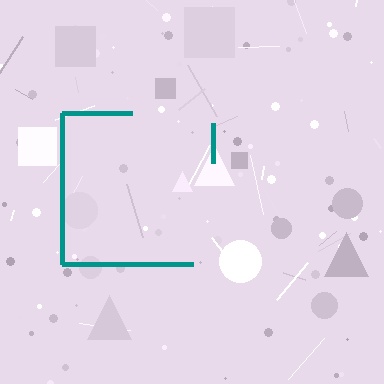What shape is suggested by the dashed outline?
The dashed outline suggests a square.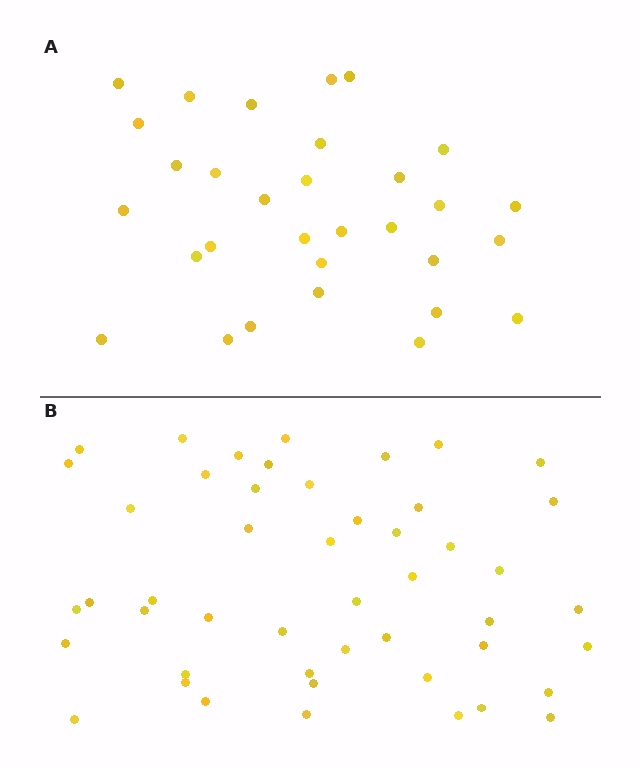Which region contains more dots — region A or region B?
Region B (the bottom region) has more dots.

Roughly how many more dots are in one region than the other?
Region B has approximately 15 more dots than region A.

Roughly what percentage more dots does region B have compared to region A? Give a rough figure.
About 55% more.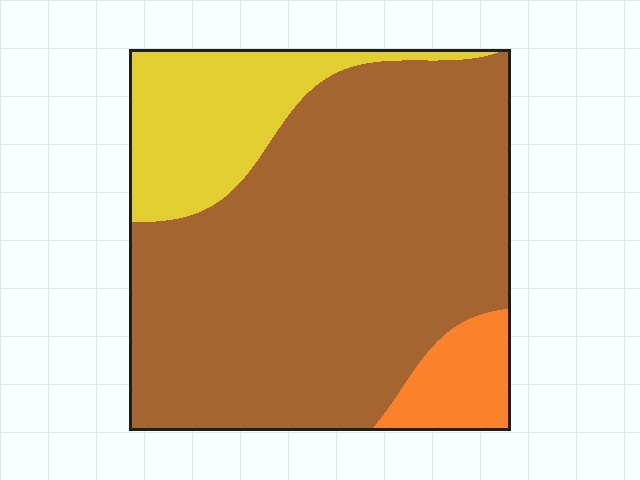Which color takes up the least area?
Orange, at roughly 10%.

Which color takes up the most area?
Brown, at roughly 75%.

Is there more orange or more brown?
Brown.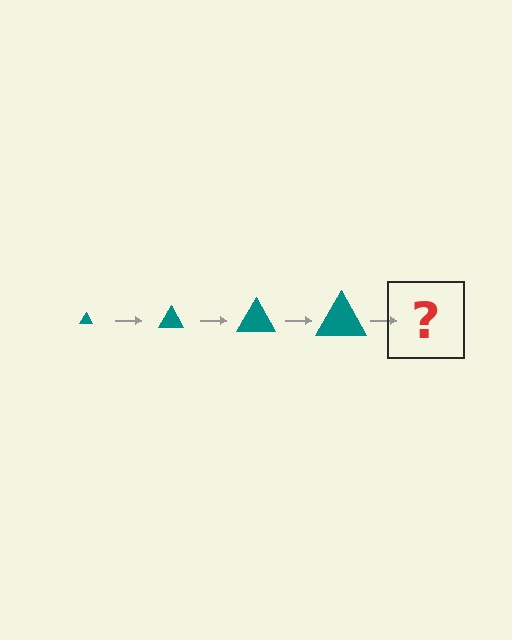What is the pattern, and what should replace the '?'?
The pattern is that the triangle gets progressively larger each step. The '?' should be a teal triangle, larger than the previous one.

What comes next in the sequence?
The next element should be a teal triangle, larger than the previous one.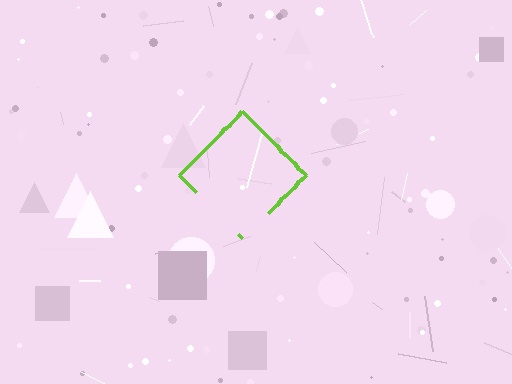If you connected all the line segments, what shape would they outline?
They would outline a diamond.